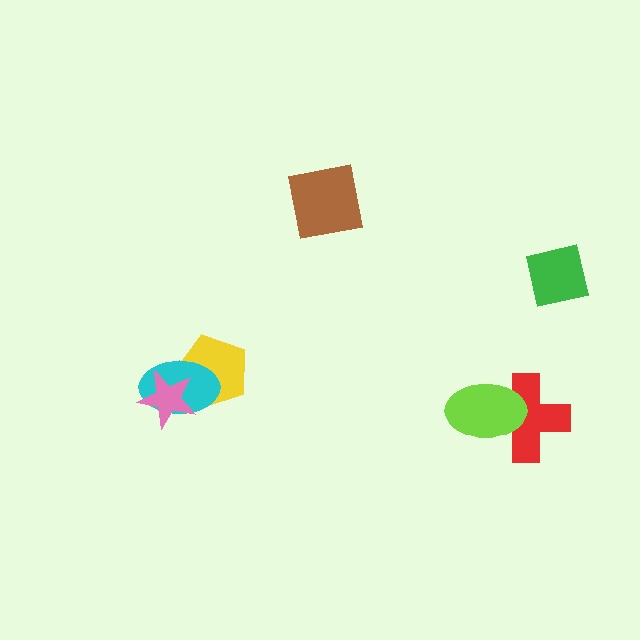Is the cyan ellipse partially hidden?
Yes, it is partially covered by another shape.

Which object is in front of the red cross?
The lime ellipse is in front of the red cross.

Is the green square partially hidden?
No, no other shape covers it.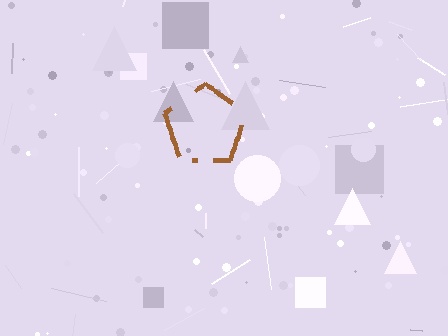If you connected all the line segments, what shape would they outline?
They would outline a pentagon.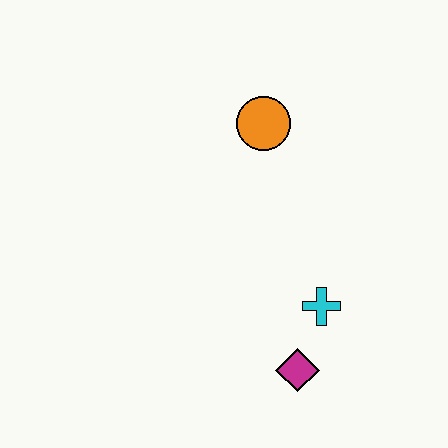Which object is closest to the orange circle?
The cyan cross is closest to the orange circle.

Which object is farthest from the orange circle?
The magenta diamond is farthest from the orange circle.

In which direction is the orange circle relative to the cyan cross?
The orange circle is above the cyan cross.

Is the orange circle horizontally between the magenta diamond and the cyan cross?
No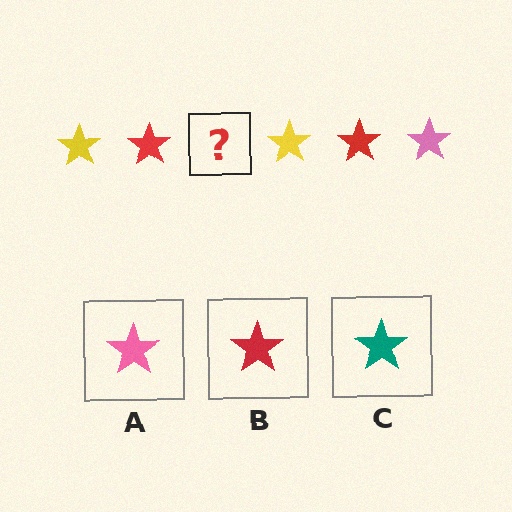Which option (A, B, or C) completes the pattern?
A.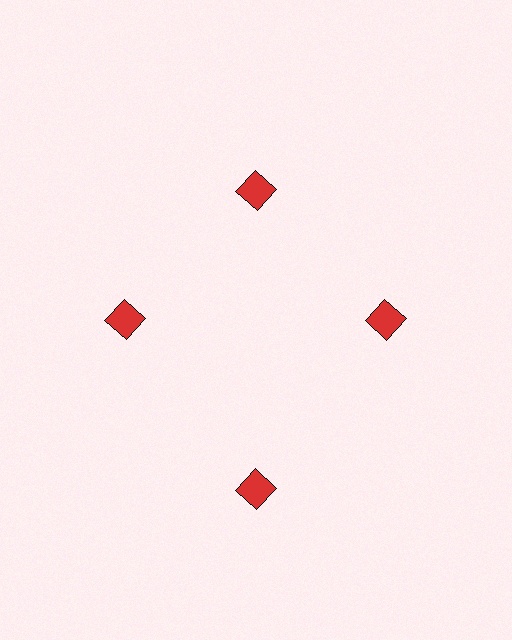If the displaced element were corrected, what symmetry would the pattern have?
It would have 4-fold rotational symmetry — the pattern would map onto itself every 90 degrees.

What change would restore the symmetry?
The symmetry would be restored by moving it inward, back onto the ring so that all 4 squares sit at equal angles and equal distance from the center.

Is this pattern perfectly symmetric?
No. The 4 red squares are arranged in a ring, but one element near the 6 o'clock position is pushed outward from the center, breaking the 4-fold rotational symmetry.